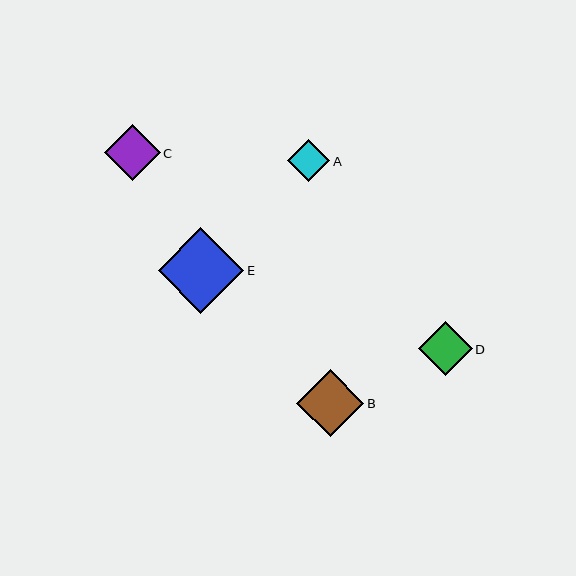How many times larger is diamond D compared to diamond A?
Diamond D is approximately 1.3 times the size of diamond A.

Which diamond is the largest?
Diamond E is the largest with a size of approximately 86 pixels.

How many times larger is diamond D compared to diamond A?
Diamond D is approximately 1.3 times the size of diamond A.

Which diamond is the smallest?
Diamond A is the smallest with a size of approximately 42 pixels.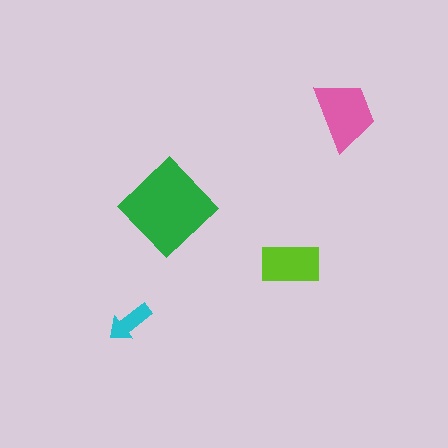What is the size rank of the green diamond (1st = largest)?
1st.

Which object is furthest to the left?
The cyan arrow is leftmost.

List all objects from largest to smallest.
The green diamond, the pink trapezoid, the lime rectangle, the cyan arrow.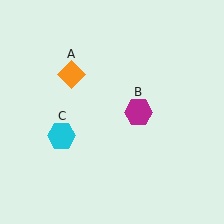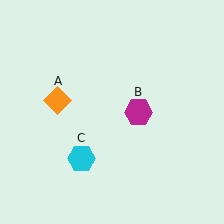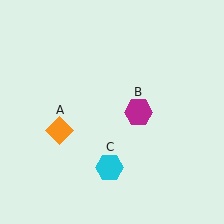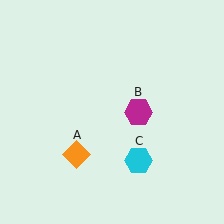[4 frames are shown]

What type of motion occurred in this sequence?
The orange diamond (object A), cyan hexagon (object C) rotated counterclockwise around the center of the scene.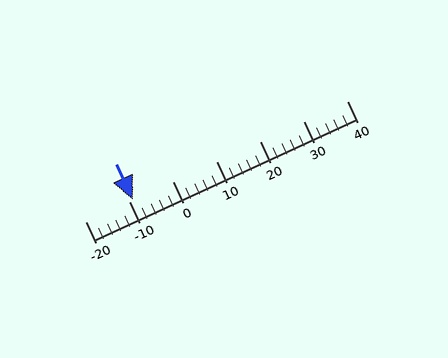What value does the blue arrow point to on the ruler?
The blue arrow points to approximately -9.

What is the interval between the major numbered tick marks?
The major tick marks are spaced 10 units apart.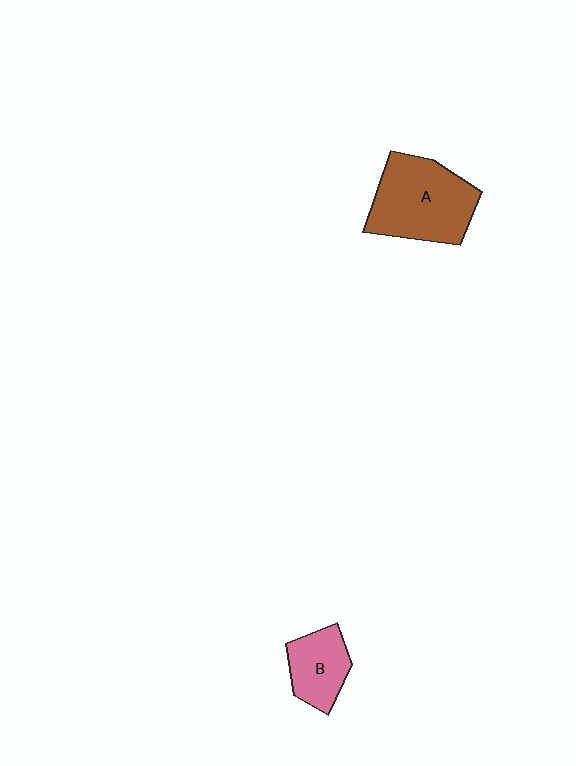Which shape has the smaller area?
Shape B (pink).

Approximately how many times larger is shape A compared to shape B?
Approximately 1.9 times.